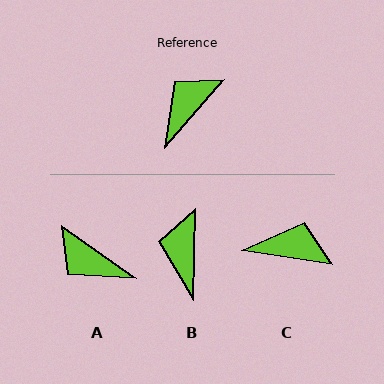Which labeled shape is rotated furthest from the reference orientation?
A, about 95 degrees away.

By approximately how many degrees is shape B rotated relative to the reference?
Approximately 40 degrees counter-clockwise.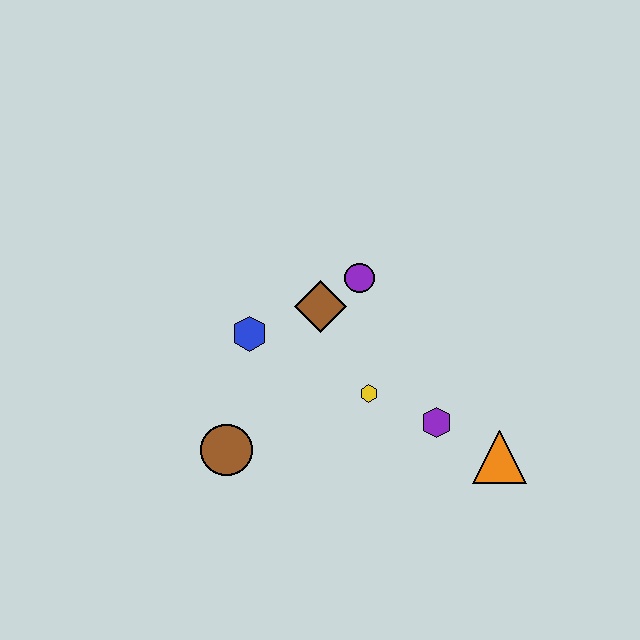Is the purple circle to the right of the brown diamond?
Yes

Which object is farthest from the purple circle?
The orange triangle is farthest from the purple circle.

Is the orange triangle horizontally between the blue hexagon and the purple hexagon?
No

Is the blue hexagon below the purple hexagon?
No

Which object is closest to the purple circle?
The brown diamond is closest to the purple circle.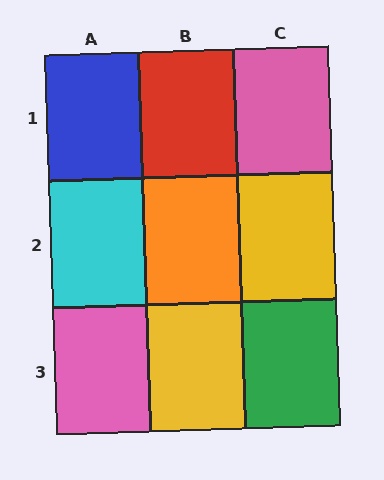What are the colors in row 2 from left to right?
Cyan, orange, yellow.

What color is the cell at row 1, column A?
Blue.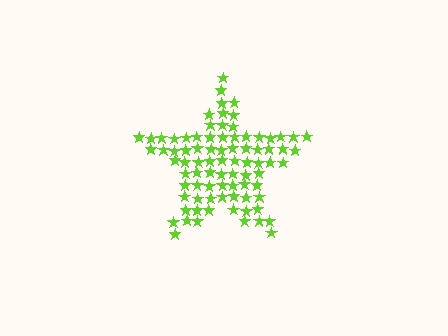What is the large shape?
The large shape is a star.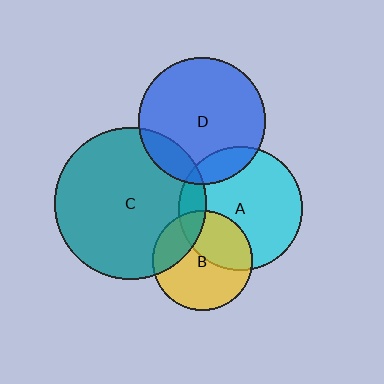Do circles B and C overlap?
Yes.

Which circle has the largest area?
Circle C (teal).